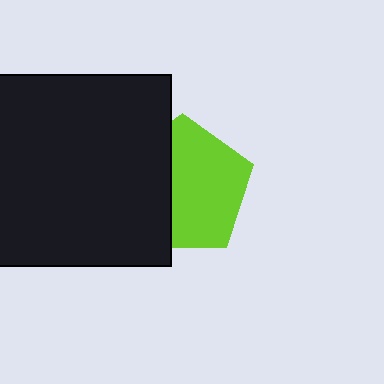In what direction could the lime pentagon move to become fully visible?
The lime pentagon could move right. That would shift it out from behind the black square entirely.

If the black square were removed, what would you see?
You would see the complete lime pentagon.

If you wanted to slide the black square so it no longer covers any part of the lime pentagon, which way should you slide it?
Slide it left — that is the most direct way to separate the two shapes.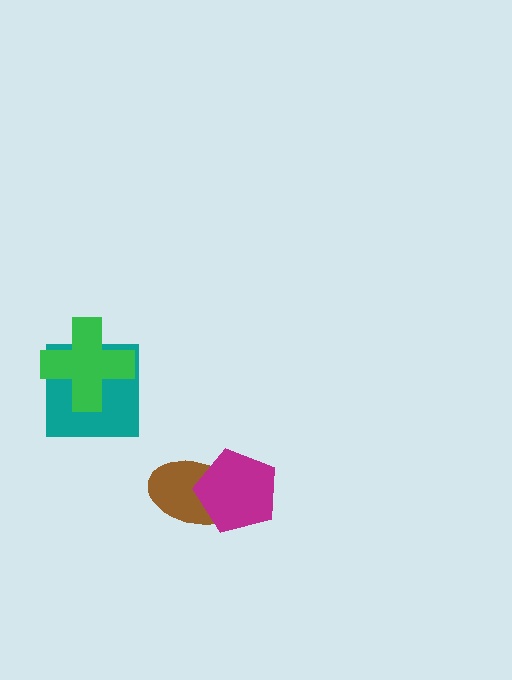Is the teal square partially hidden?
Yes, it is partially covered by another shape.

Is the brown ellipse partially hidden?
Yes, it is partially covered by another shape.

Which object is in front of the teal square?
The green cross is in front of the teal square.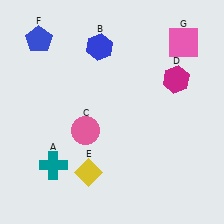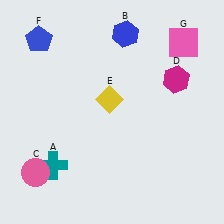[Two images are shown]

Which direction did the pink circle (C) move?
The pink circle (C) moved left.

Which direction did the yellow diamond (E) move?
The yellow diamond (E) moved up.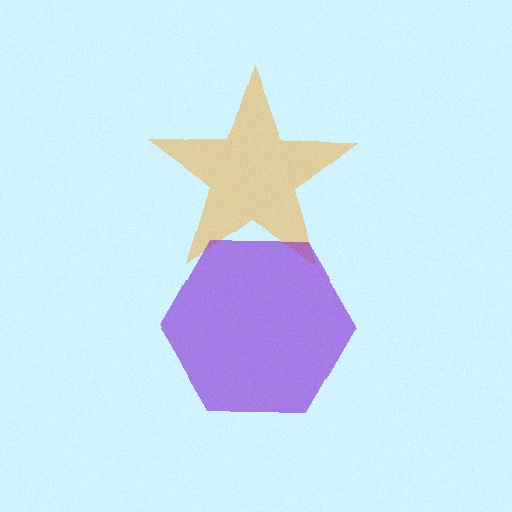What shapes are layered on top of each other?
The layered shapes are: an orange star, a purple hexagon.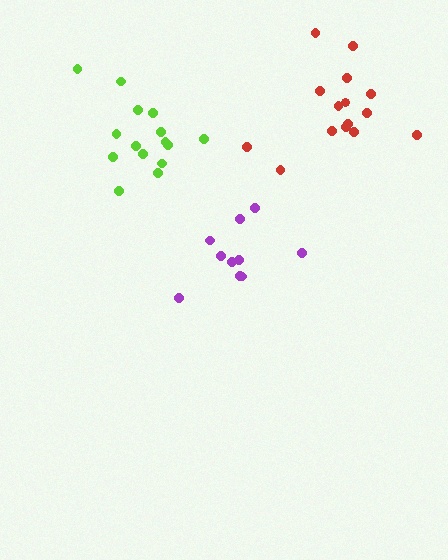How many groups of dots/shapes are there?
There are 3 groups.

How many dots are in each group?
Group 1: 10 dots, Group 2: 15 dots, Group 3: 15 dots (40 total).